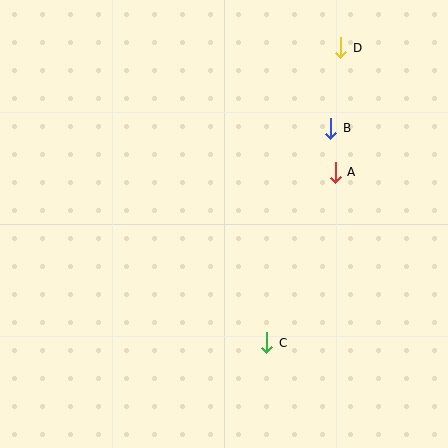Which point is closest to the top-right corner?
Point D is closest to the top-right corner.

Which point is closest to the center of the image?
Point A at (335, 172) is closest to the center.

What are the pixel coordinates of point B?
Point B is at (331, 128).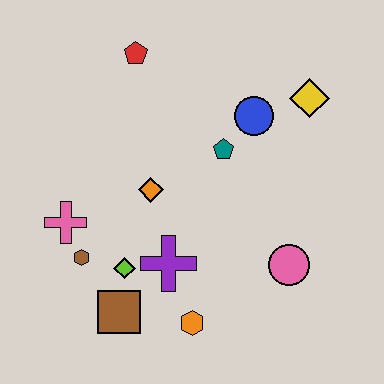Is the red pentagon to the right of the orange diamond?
No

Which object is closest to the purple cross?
The lime diamond is closest to the purple cross.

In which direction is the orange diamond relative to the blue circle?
The orange diamond is to the left of the blue circle.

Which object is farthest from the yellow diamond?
The brown square is farthest from the yellow diamond.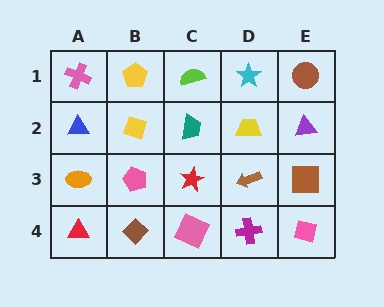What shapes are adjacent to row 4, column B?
A pink pentagon (row 3, column B), a red triangle (row 4, column A), a pink square (row 4, column C).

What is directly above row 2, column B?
A yellow pentagon.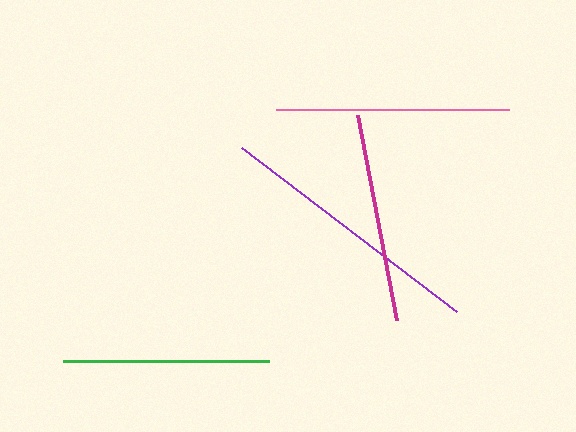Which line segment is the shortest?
The green line is the shortest at approximately 206 pixels.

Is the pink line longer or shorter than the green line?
The pink line is longer than the green line.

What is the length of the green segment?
The green segment is approximately 206 pixels long.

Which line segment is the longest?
The purple line is the longest at approximately 271 pixels.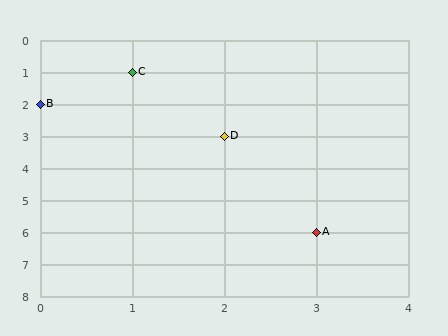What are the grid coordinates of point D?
Point D is at grid coordinates (2, 3).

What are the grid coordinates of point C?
Point C is at grid coordinates (1, 1).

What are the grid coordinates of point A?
Point A is at grid coordinates (3, 6).